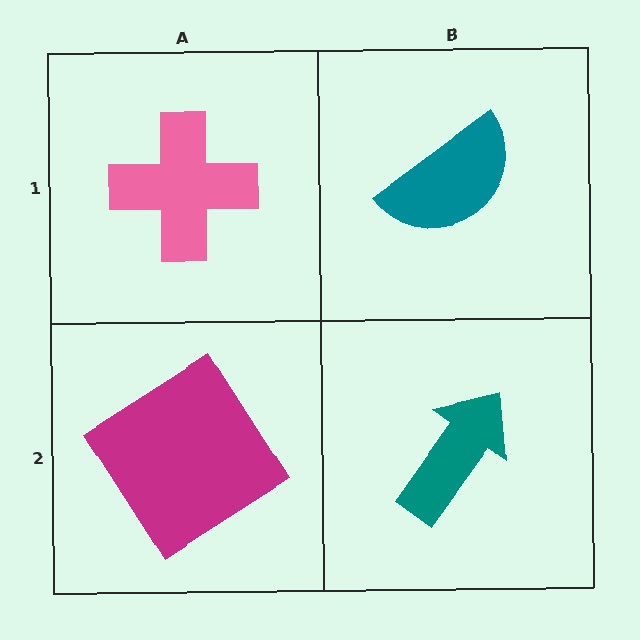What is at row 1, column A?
A pink cross.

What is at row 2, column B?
A teal arrow.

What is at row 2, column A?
A magenta diamond.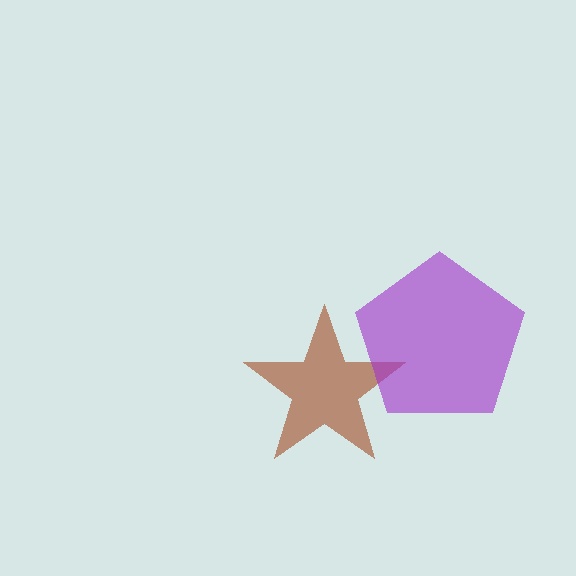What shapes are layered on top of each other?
The layered shapes are: a brown star, a purple pentagon.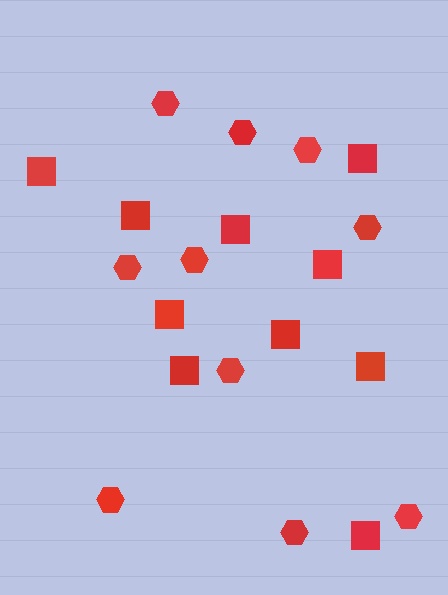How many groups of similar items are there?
There are 2 groups: one group of hexagons (10) and one group of squares (10).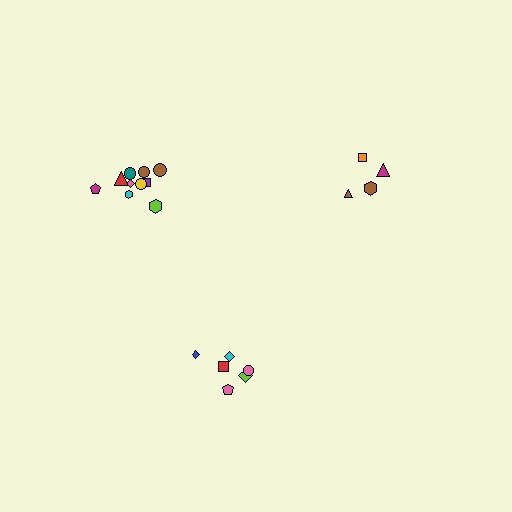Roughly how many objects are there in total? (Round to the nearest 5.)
Roughly 20 objects in total.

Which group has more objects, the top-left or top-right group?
The top-left group.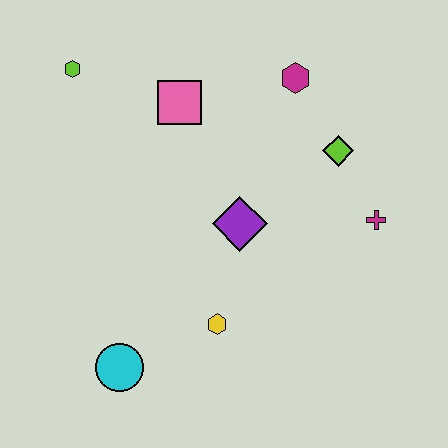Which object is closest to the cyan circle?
The yellow hexagon is closest to the cyan circle.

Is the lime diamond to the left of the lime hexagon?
No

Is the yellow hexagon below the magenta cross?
Yes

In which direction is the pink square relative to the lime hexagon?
The pink square is to the right of the lime hexagon.